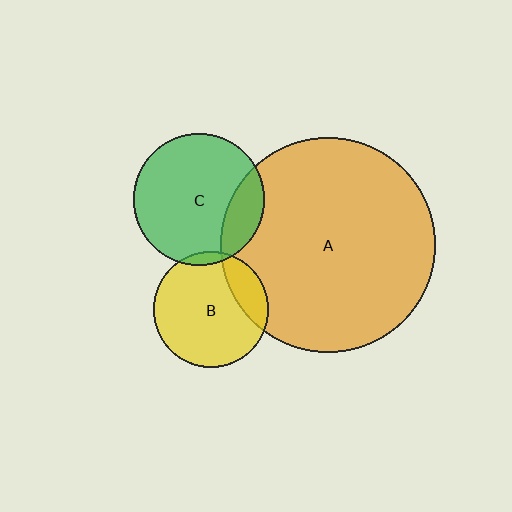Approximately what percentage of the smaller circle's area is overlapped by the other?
Approximately 20%.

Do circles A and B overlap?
Yes.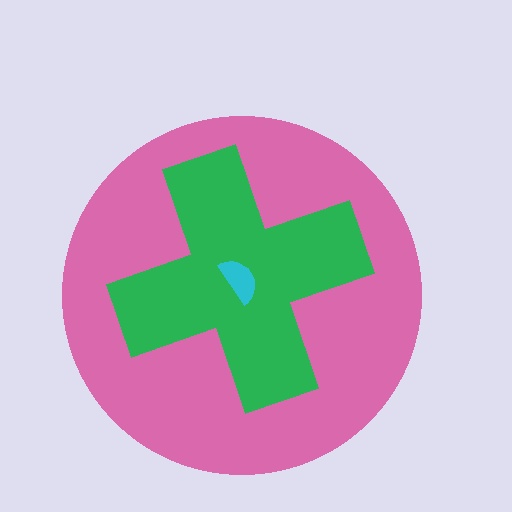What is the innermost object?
The cyan semicircle.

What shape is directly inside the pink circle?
The green cross.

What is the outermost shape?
The pink circle.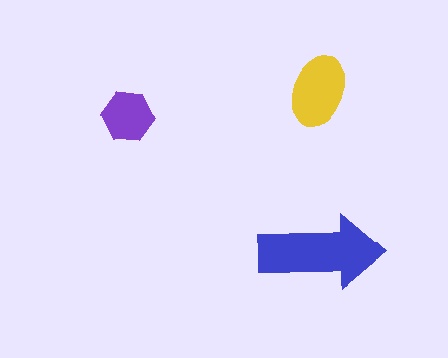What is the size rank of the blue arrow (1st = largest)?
1st.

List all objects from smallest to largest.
The purple hexagon, the yellow ellipse, the blue arrow.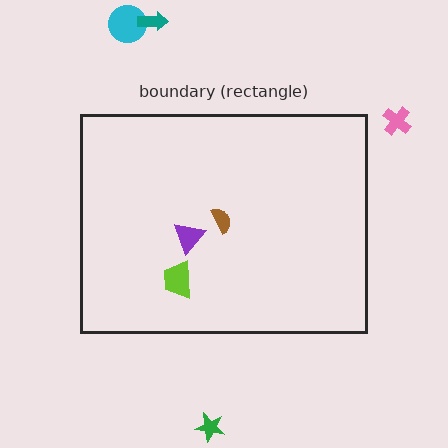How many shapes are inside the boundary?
3 inside, 4 outside.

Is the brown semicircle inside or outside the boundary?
Inside.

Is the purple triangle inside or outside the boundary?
Inside.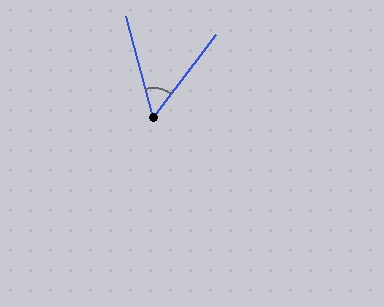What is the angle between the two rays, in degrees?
Approximately 52 degrees.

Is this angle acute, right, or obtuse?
It is acute.